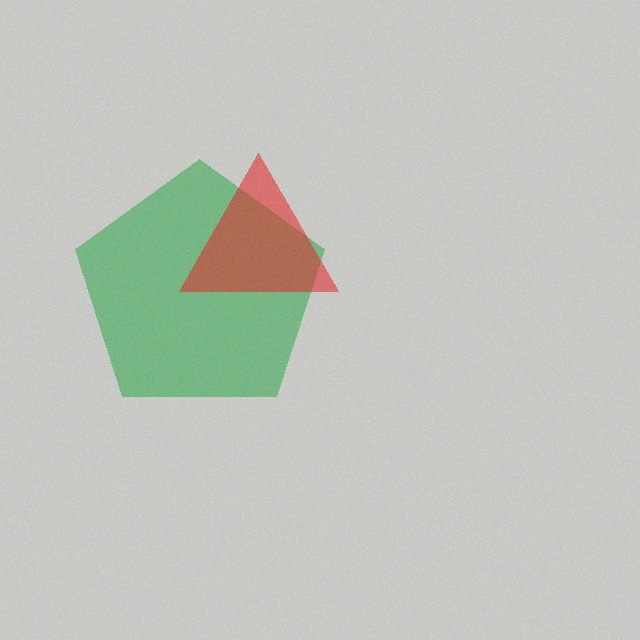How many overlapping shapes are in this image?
There are 2 overlapping shapes in the image.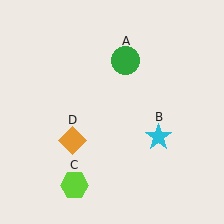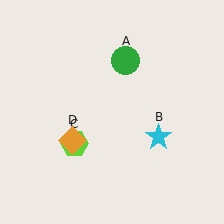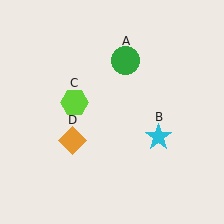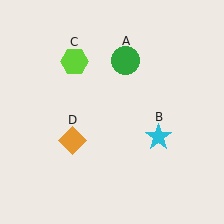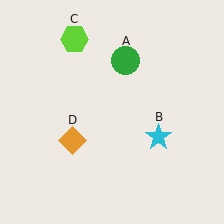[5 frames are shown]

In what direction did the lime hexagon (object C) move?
The lime hexagon (object C) moved up.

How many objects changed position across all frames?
1 object changed position: lime hexagon (object C).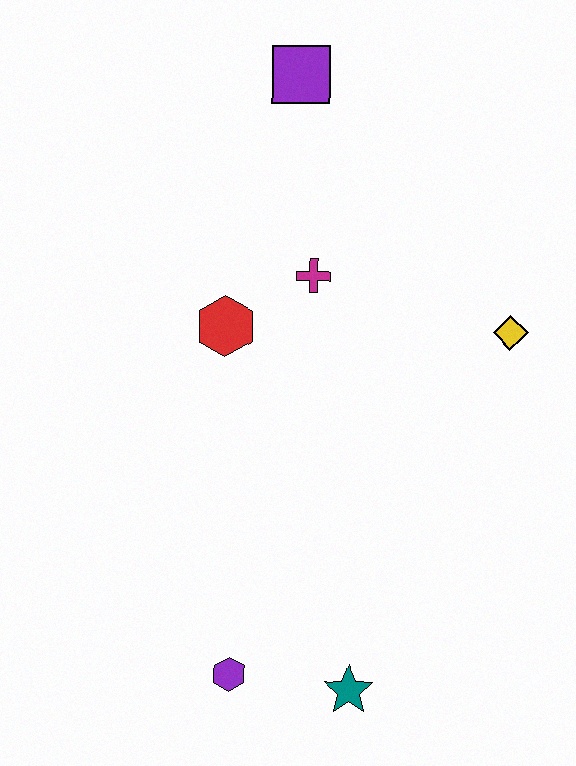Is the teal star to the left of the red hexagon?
No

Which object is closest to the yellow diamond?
The magenta cross is closest to the yellow diamond.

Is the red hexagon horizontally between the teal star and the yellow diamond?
No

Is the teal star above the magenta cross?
No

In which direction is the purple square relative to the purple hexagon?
The purple square is above the purple hexagon.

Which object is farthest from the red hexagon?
The teal star is farthest from the red hexagon.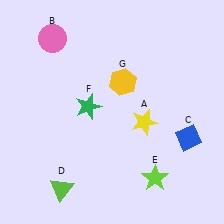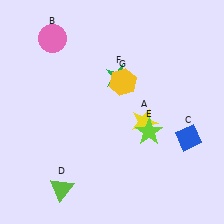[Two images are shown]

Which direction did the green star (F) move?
The green star (F) moved right.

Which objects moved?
The objects that moved are: the lime star (E), the green star (F).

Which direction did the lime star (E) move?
The lime star (E) moved up.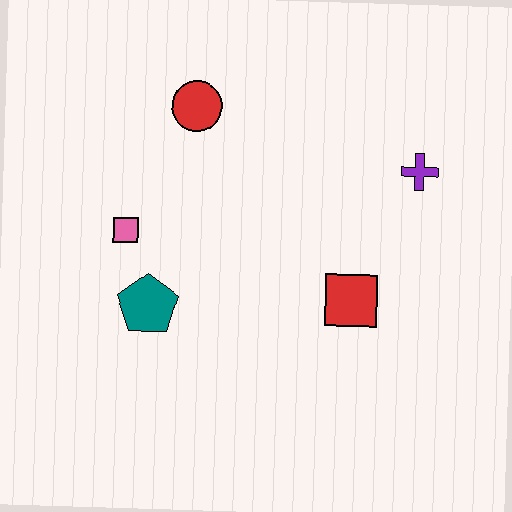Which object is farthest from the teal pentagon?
The purple cross is farthest from the teal pentagon.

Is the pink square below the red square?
No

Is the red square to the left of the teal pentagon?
No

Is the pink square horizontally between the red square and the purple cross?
No